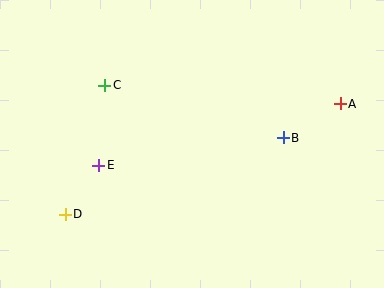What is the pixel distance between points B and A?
The distance between B and A is 67 pixels.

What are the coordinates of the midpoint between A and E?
The midpoint between A and E is at (220, 134).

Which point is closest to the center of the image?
Point B at (283, 138) is closest to the center.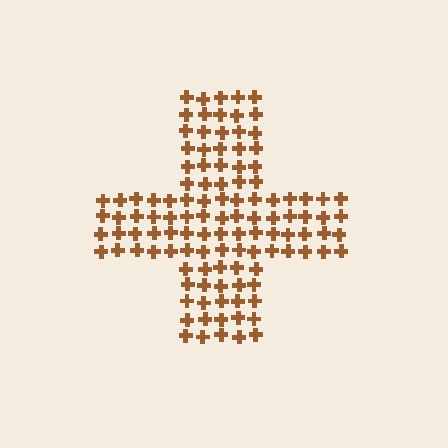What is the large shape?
The large shape is a cross.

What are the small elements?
The small elements are crosses.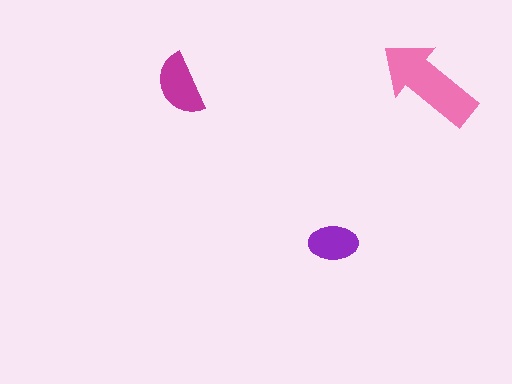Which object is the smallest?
The purple ellipse.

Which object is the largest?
The pink arrow.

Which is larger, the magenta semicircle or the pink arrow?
The pink arrow.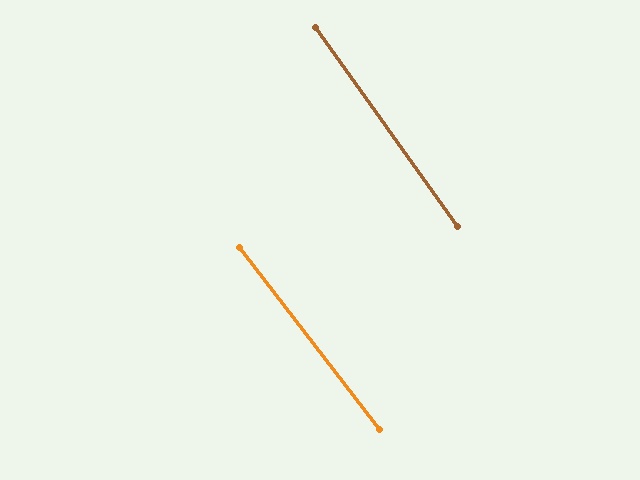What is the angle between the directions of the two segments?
Approximately 2 degrees.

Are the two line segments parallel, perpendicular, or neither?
Parallel — their directions differ by only 1.8°.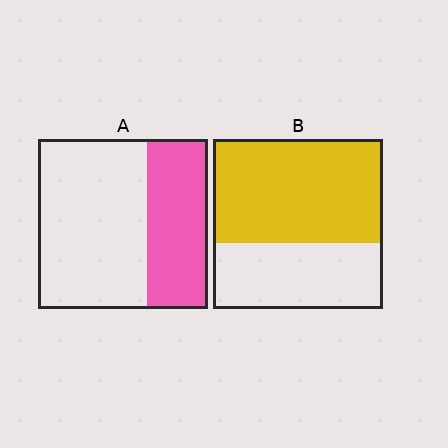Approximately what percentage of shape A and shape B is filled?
A is approximately 35% and B is approximately 60%.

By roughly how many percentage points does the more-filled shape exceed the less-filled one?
By roughly 25 percentage points (B over A).